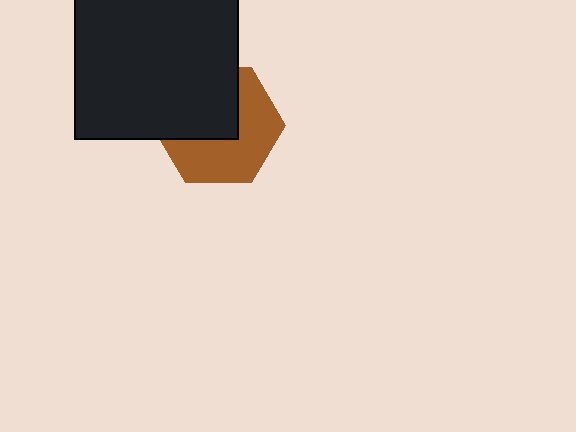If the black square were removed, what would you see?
You would see the complete brown hexagon.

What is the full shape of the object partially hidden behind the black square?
The partially hidden object is a brown hexagon.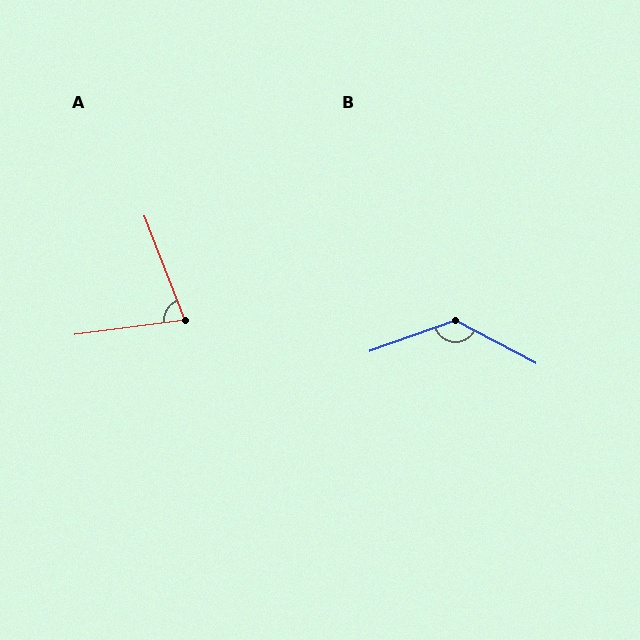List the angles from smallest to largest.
A (76°), B (133°).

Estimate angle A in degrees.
Approximately 76 degrees.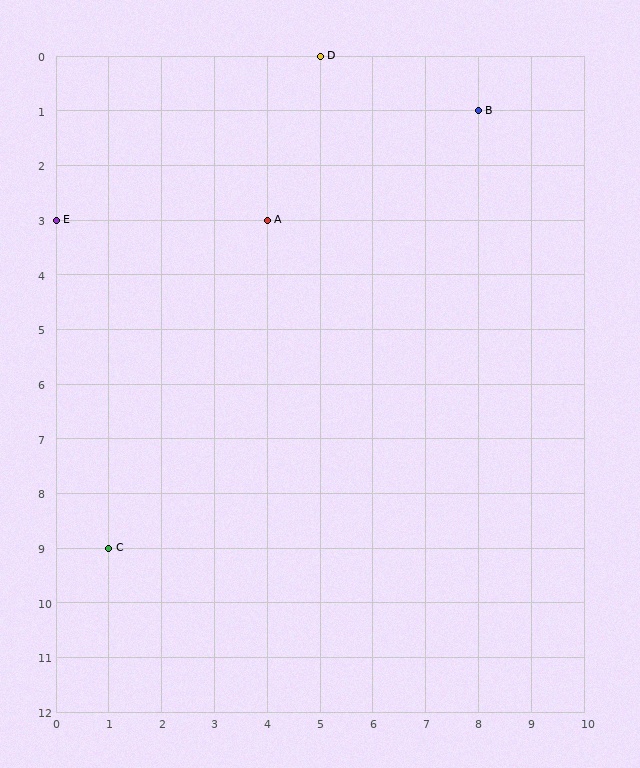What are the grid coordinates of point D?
Point D is at grid coordinates (5, 0).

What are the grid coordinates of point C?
Point C is at grid coordinates (1, 9).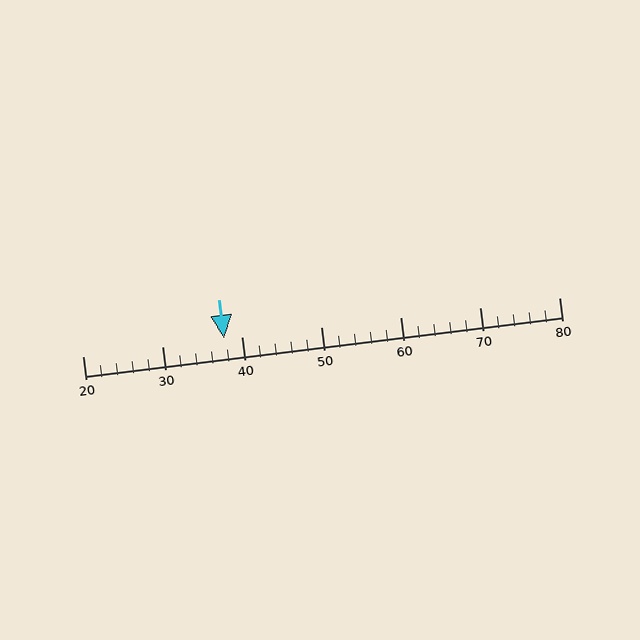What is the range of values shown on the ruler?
The ruler shows values from 20 to 80.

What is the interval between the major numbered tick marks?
The major tick marks are spaced 10 units apart.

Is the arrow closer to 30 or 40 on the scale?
The arrow is closer to 40.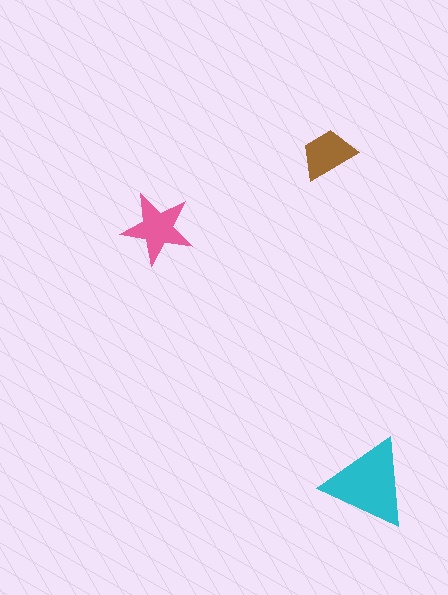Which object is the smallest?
The brown trapezoid.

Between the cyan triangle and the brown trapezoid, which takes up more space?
The cyan triangle.